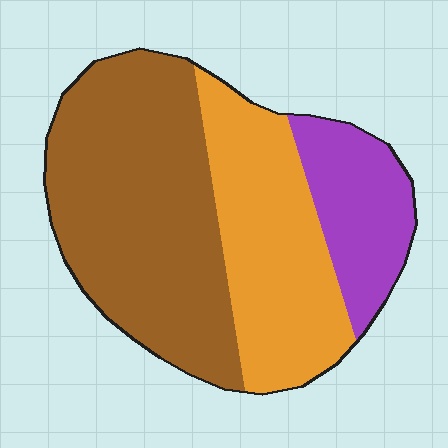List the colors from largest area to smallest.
From largest to smallest: brown, orange, purple.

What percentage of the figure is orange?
Orange covers about 30% of the figure.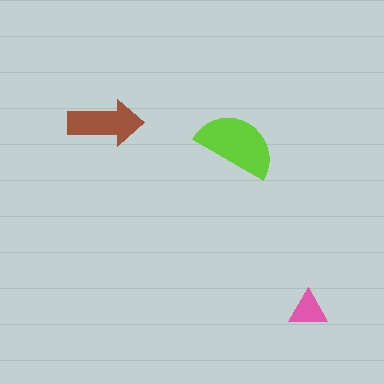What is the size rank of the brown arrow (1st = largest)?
2nd.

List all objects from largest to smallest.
The lime semicircle, the brown arrow, the pink triangle.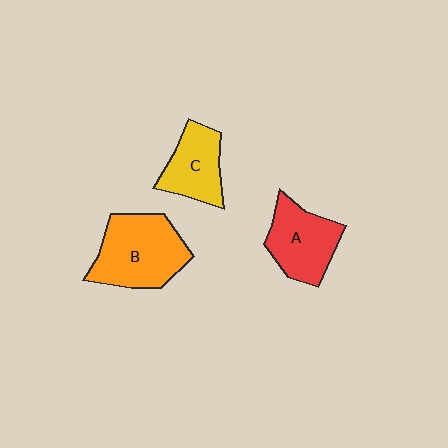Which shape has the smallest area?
Shape C (yellow).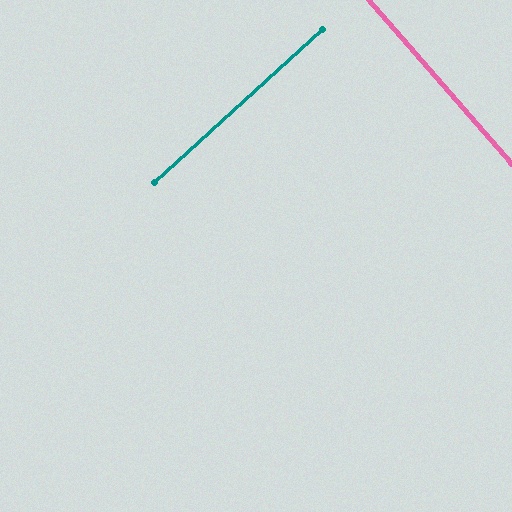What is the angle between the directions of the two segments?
Approximately 89 degrees.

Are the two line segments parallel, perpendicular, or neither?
Perpendicular — they meet at approximately 89°.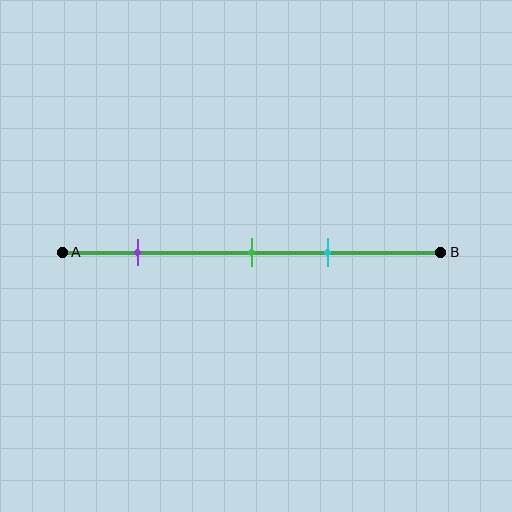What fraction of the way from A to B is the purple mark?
The purple mark is approximately 20% (0.2) of the way from A to B.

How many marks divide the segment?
There are 3 marks dividing the segment.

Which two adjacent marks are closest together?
The green and cyan marks are the closest adjacent pair.